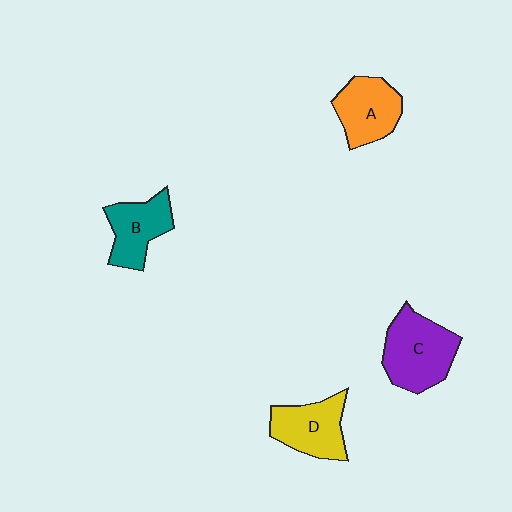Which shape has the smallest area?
Shape B (teal).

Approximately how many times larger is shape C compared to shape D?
Approximately 1.3 times.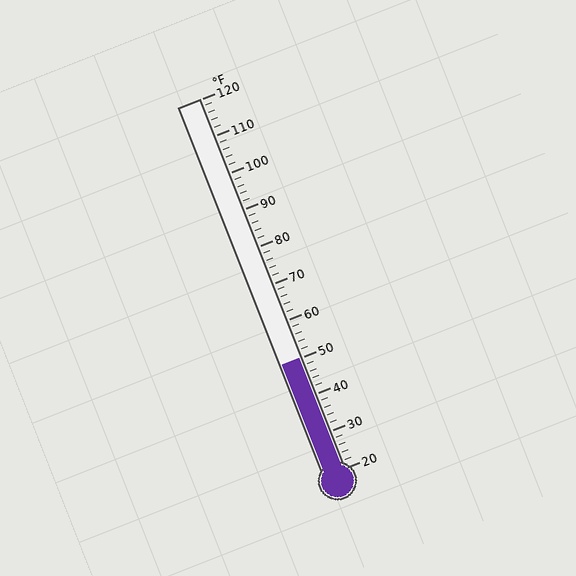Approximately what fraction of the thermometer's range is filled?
The thermometer is filled to approximately 30% of its range.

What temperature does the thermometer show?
The thermometer shows approximately 50°F.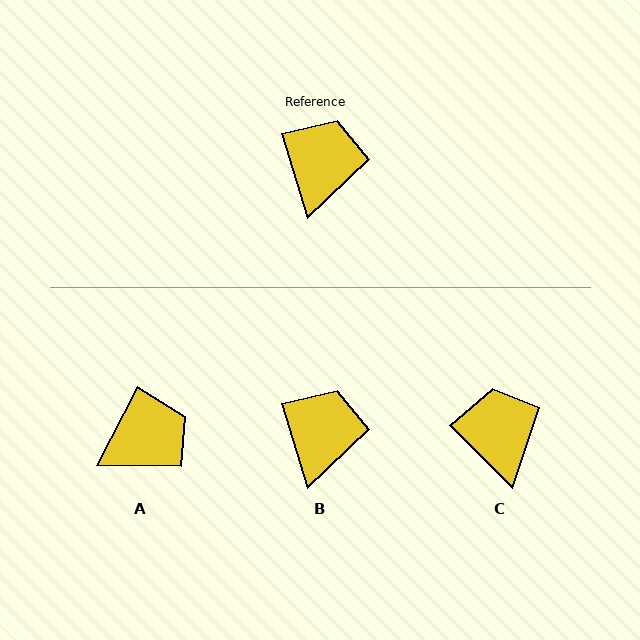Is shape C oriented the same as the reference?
No, it is off by about 28 degrees.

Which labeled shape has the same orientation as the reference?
B.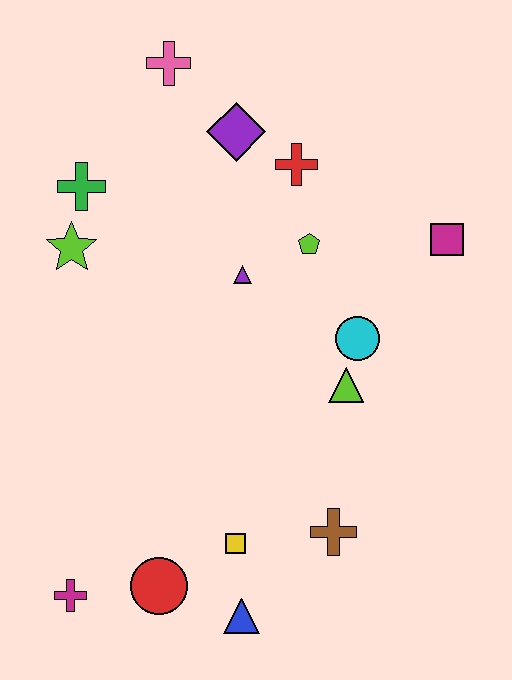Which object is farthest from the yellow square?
The pink cross is farthest from the yellow square.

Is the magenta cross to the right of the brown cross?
No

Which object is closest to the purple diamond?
The red cross is closest to the purple diamond.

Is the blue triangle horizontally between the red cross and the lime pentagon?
No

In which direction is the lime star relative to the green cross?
The lime star is below the green cross.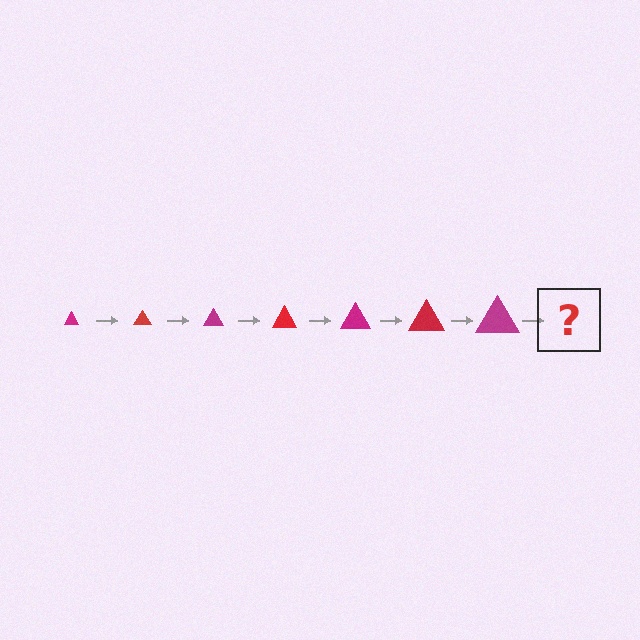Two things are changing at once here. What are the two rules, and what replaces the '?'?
The two rules are that the triangle grows larger each step and the color cycles through magenta and red. The '?' should be a red triangle, larger than the previous one.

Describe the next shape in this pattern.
It should be a red triangle, larger than the previous one.